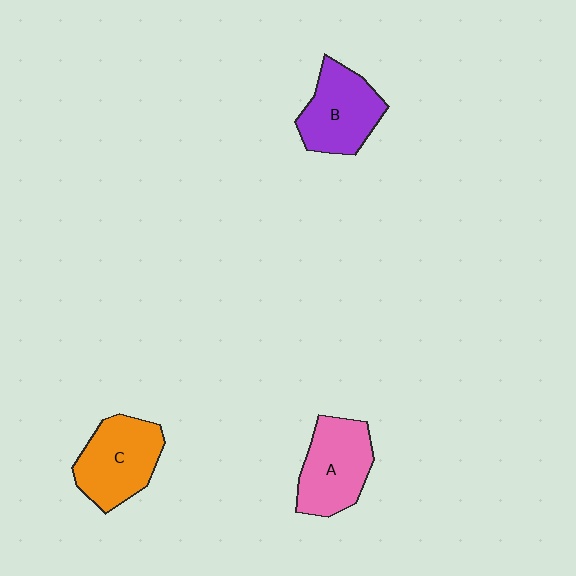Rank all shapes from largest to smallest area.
From largest to smallest: C (orange), A (pink), B (purple).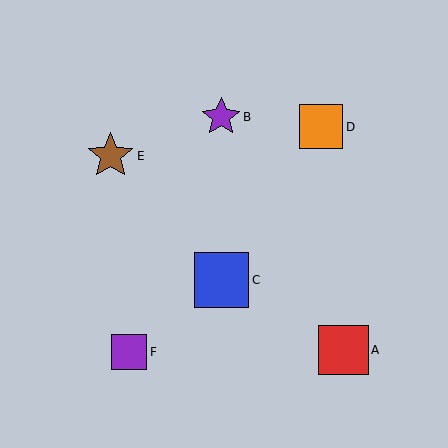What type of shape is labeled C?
Shape C is a blue square.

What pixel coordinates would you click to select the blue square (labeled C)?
Click at (221, 280) to select the blue square C.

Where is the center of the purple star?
The center of the purple star is at (221, 117).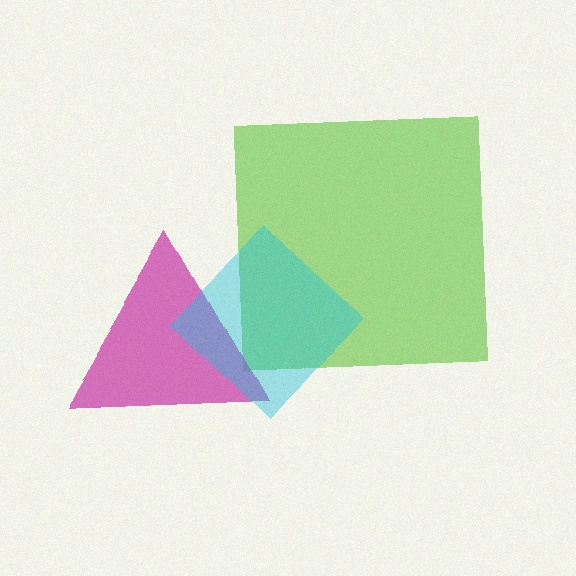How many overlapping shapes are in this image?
There are 3 overlapping shapes in the image.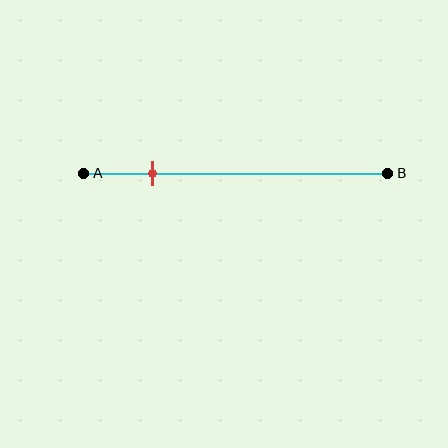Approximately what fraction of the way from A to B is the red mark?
The red mark is approximately 20% of the way from A to B.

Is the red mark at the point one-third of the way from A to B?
No, the mark is at about 20% from A, not at the 33% one-third point.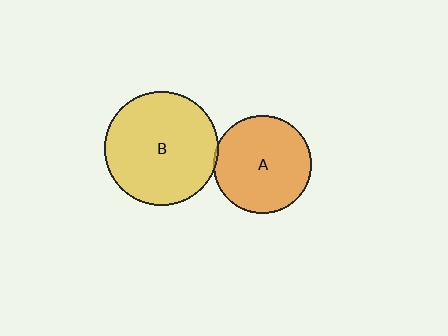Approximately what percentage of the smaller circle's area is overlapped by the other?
Approximately 5%.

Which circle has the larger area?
Circle B (yellow).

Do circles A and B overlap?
Yes.